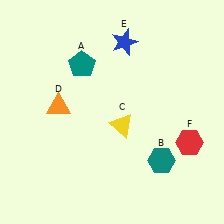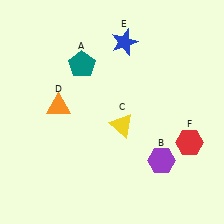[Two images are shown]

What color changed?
The hexagon (B) changed from teal in Image 1 to purple in Image 2.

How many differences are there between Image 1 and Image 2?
There is 1 difference between the two images.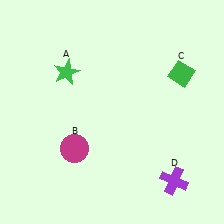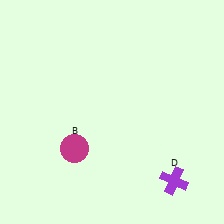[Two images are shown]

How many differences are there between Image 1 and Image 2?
There are 2 differences between the two images.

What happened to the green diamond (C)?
The green diamond (C) was removed in Image 2. It was in the top-right area of Image 1.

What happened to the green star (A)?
The green star (A) was removed in Image 2. It was in the top-left area of Image 1.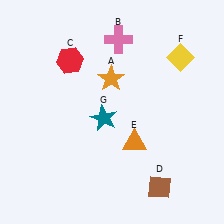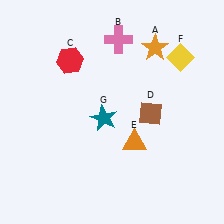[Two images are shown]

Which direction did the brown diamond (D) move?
The brown diamond (D) moved up.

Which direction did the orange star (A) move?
The orange star (A) moved right.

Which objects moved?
The objects that moved are: the orange star (A), the brown diamond (D).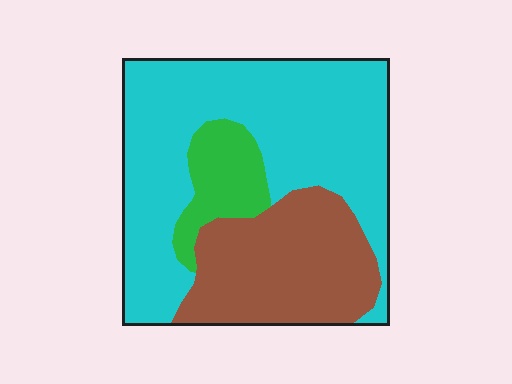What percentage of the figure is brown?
Brown takes up about one third (1/3) of the figure.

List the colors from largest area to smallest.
From largest to smallest: cyan, brown, green.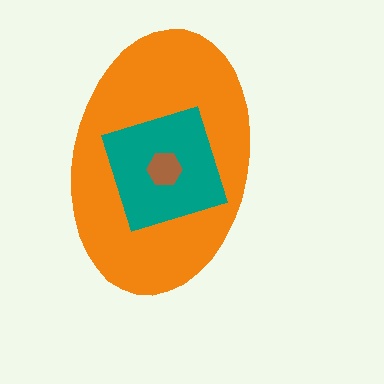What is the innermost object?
The brown hexagon.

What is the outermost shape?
The orange ellipse.